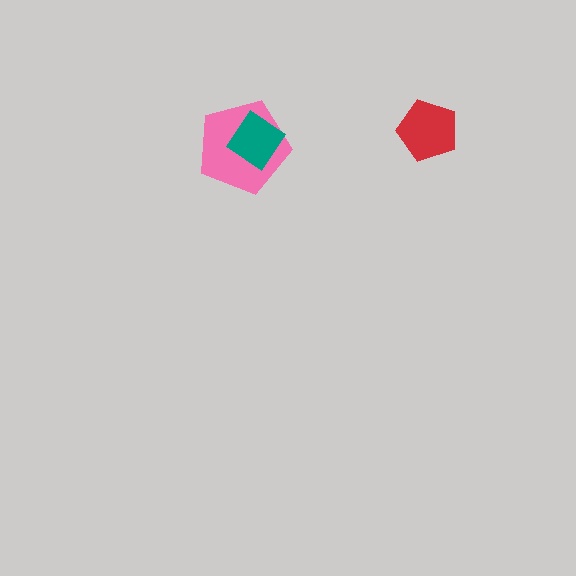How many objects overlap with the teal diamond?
1 object overlaps with the teal diamond.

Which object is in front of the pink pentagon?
The teal diamond is in front of the pink pentagon.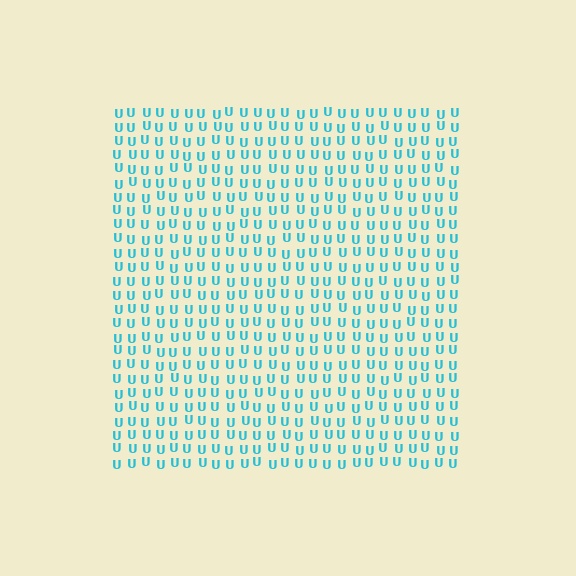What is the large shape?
The large shape is a square.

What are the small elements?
The small elements are letter U's.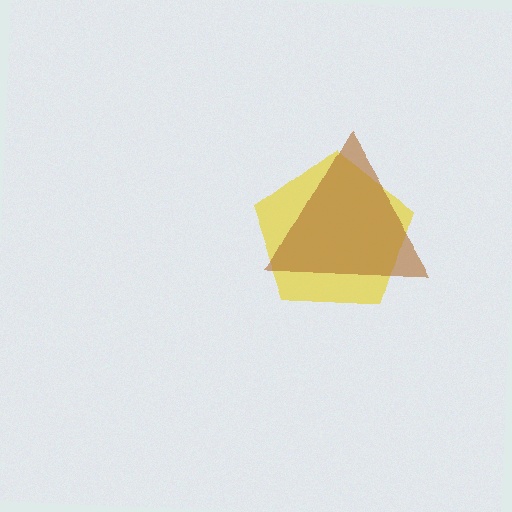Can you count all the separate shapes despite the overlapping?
Yes, there are 2 separate shapes.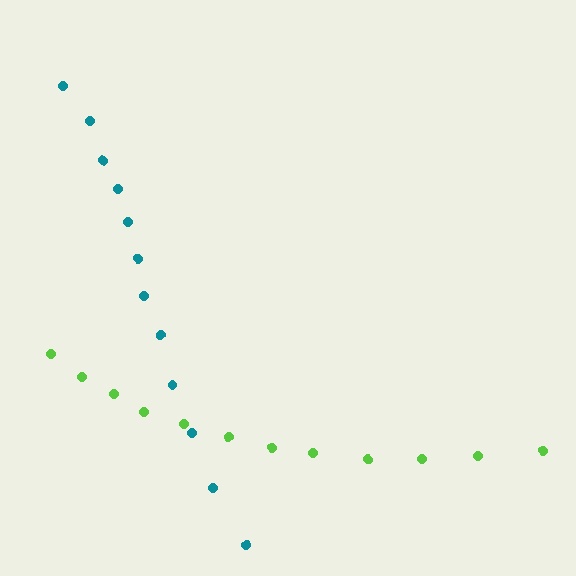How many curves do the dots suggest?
There are 2 distinct paths.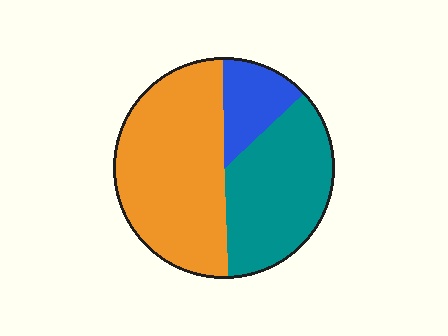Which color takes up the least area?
Blue, at roughly 15%.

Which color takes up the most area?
Orange, at roughly 50%.